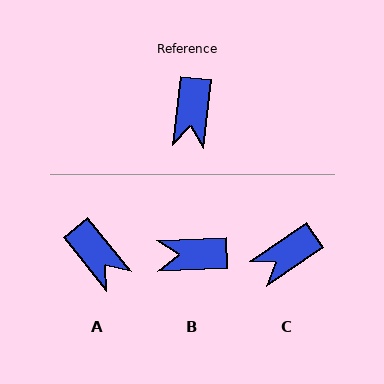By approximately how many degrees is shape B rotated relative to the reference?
Approximately 82 degrees clockwise.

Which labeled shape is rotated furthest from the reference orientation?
B, about 82 degrees away.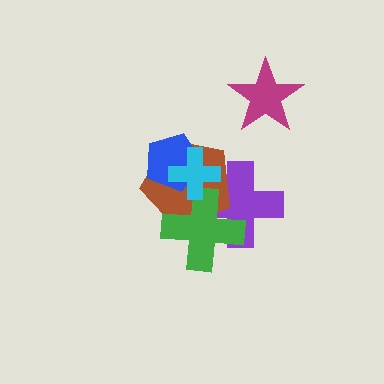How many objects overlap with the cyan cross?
4 objects overlap with the cyan cross.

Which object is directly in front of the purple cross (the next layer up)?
The brown pentagon is directly in front of the purple cross.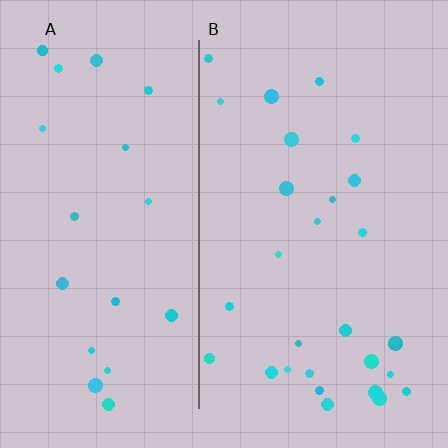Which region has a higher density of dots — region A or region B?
B (the right).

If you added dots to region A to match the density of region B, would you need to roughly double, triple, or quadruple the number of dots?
Approximately double.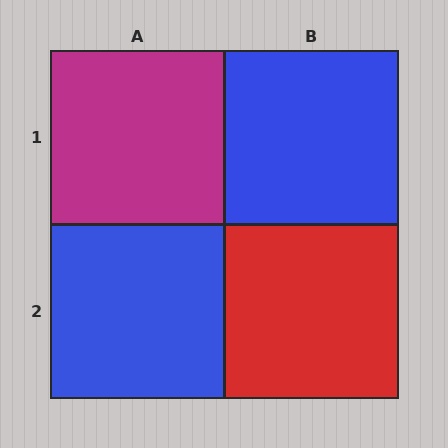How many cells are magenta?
1 cell is magenta.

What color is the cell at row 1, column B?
Blue.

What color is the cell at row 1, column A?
Magenta.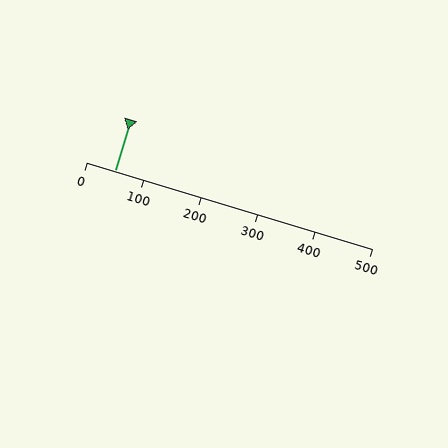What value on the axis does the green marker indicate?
The marker indicates approximately 50.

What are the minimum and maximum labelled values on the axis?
The axis runs from 0 to 500.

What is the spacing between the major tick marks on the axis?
The major ticks are spaced 100 apart.